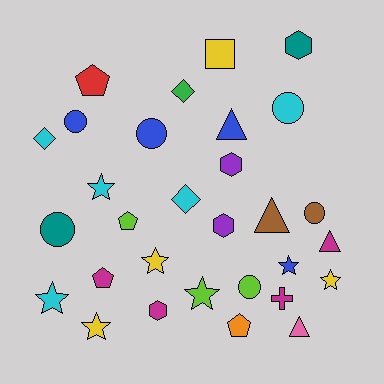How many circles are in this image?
There are 6 circles.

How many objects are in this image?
There are 30 objects.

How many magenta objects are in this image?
There are 4 magenta objects.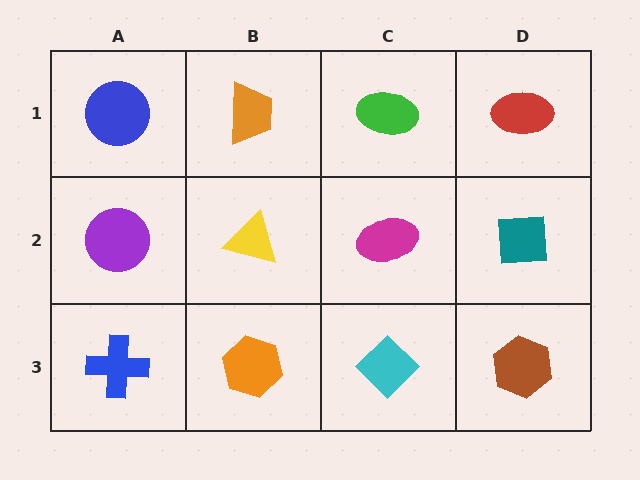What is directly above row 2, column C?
A green ellipse.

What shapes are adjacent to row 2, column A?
A blue circle (row 1, column A), a blue cross (row 3, column A), a yellow triangle (row 2, column B).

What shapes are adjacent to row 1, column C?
A magenta ellipse (row 2, column C), an orange trapezoid (row 1, column B), a red ellipse (row 1, column D).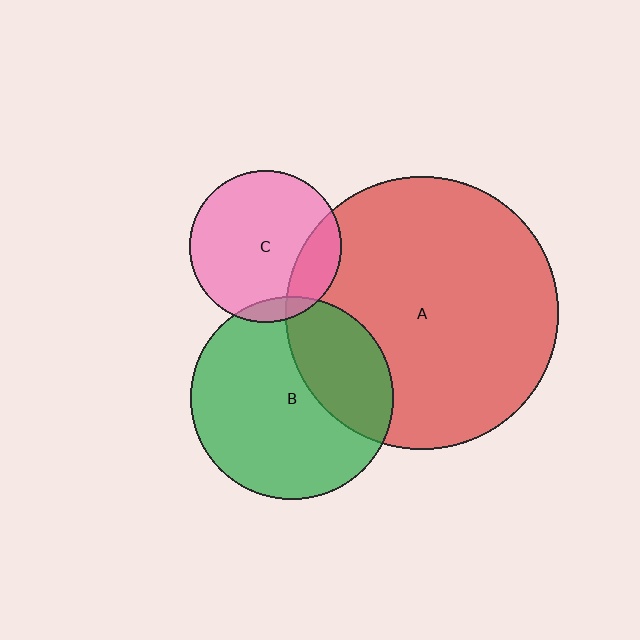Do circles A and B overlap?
Yes.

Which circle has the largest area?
Circle A (red).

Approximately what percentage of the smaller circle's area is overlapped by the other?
Approximately 30%.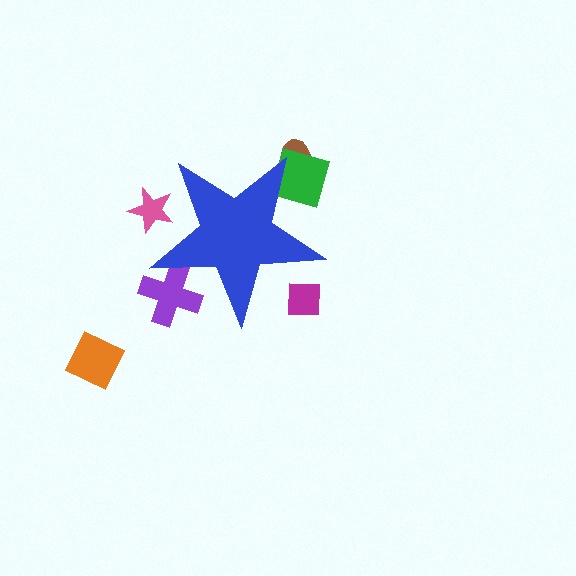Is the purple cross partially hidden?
Yes, the purple cross is partially hidden behind the blue star.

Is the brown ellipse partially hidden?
Yes, the brown ellipse is partially hidden behind the blue star.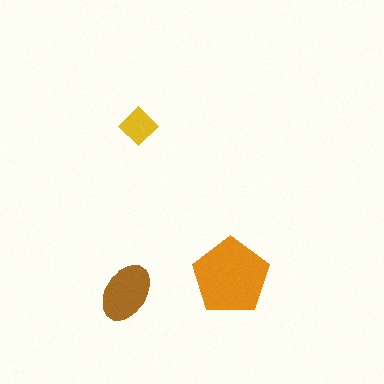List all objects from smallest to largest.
The yellow diamond, the brown ellipse, the orange pentagon.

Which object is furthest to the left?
The brown ellipse is leftmost.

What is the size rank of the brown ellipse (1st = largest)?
2nd.